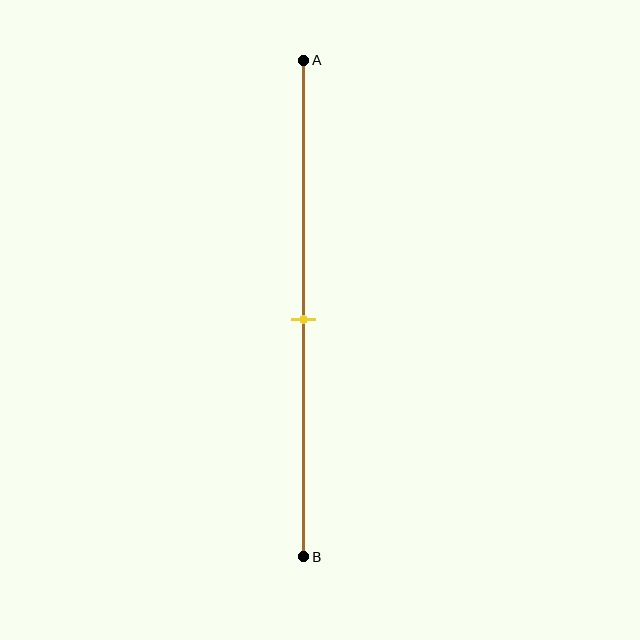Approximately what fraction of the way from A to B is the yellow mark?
The yellow mark is approximately 50% of the way from A to B.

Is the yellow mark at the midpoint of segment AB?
Yes, the mark is approximately at the midpoint.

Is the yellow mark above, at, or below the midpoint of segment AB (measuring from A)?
The yellow mark is approximately at the midpoint of segment AB.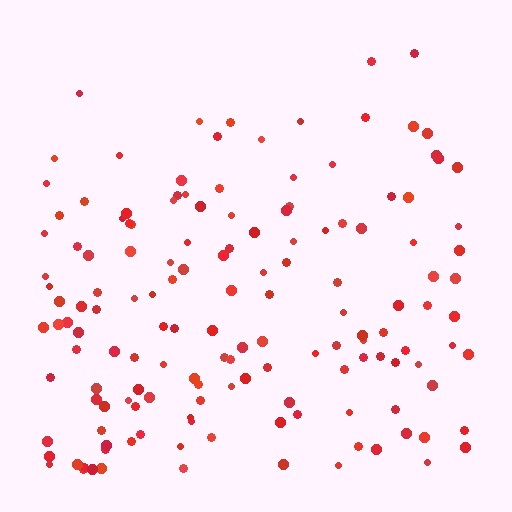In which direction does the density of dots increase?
From top to bottom, with the bottom side densest.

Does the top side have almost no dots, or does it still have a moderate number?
Still a moderate number, just noticeably fewer than the bottom.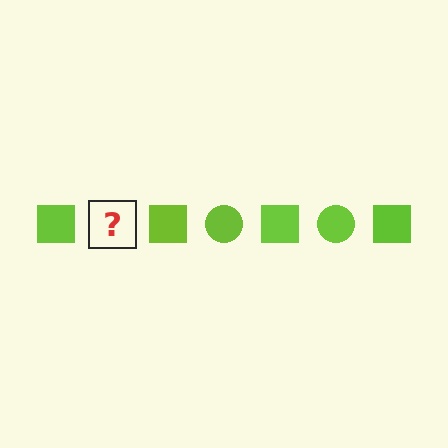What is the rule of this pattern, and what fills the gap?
The rule is that the pattern cycles through square, circle shapes in lime. The gap should be filled with a lime circle.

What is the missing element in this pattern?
The missing element is a lime circle.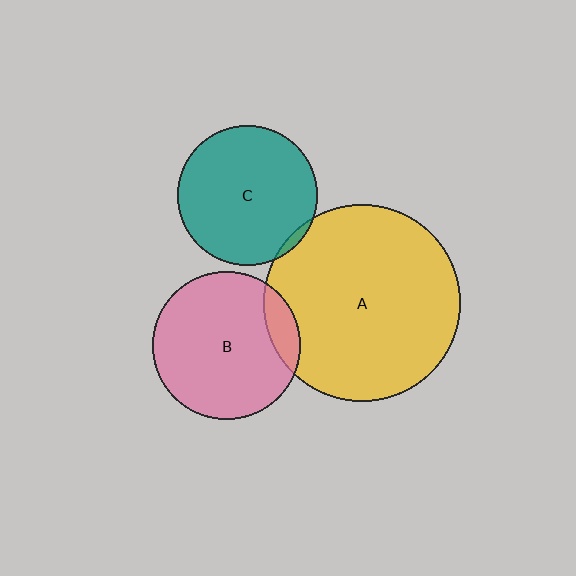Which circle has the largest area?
Circle A (yellow).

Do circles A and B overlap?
Yes.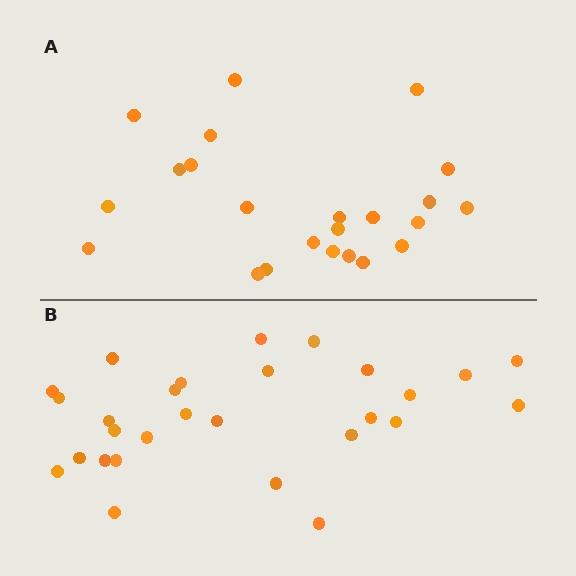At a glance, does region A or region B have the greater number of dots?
Region B (the bottom region) has more dots.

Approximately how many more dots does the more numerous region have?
Region B has about 5 more dots than region A.